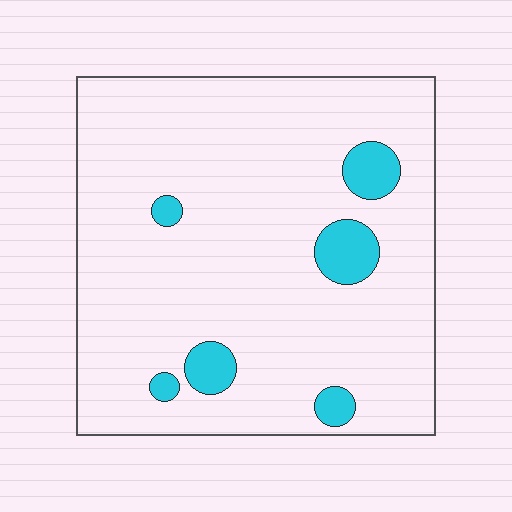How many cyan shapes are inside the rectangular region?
6.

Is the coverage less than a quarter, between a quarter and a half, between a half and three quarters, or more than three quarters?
Less than a quarter.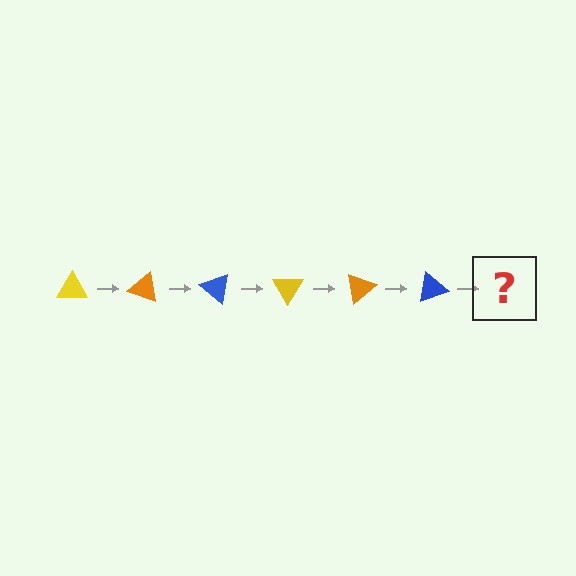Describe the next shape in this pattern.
It should be a yellow triangle, rotated 120 degrees from the start.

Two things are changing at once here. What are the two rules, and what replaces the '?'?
The two rules are that it rotates 20 degrees each step and the color cycles through yellow, orange, and blue. The '?' should be a yellow triangle, rotated 120 degrees from the start.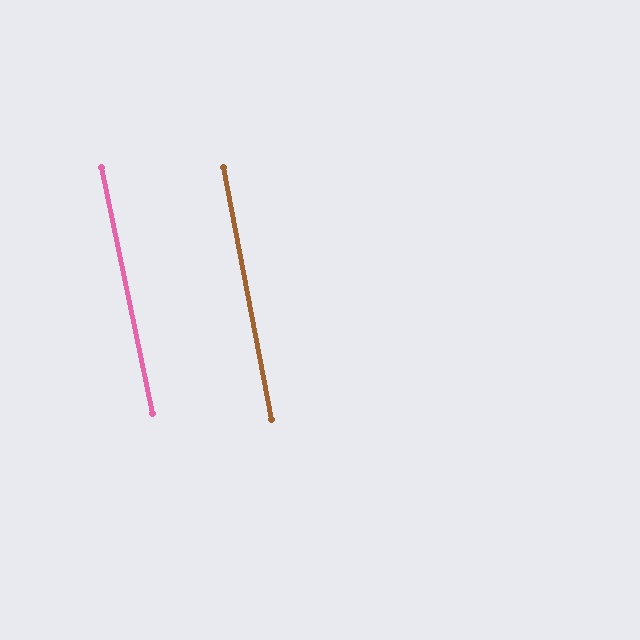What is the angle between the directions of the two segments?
Approximately 1 degree.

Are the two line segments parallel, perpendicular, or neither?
Parallel — their directions differ by only 1.0°.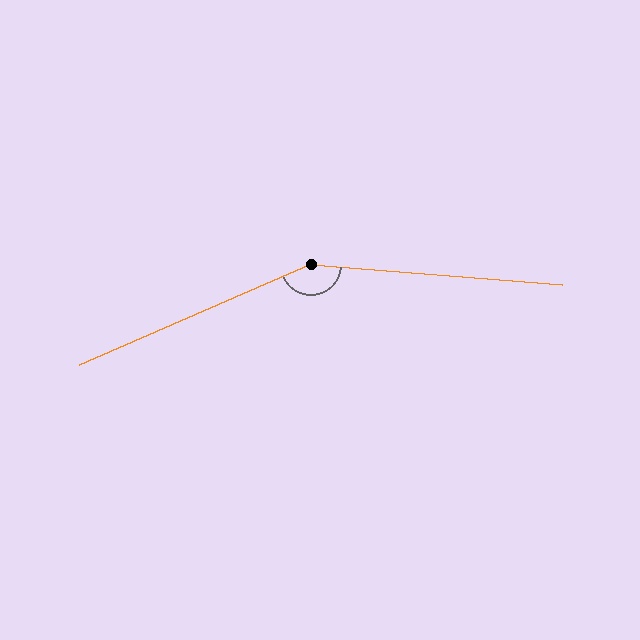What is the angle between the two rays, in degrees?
Approximately 152 degrees.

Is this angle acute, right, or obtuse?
It is obtuse.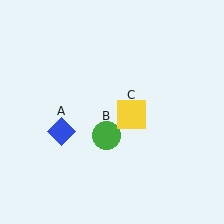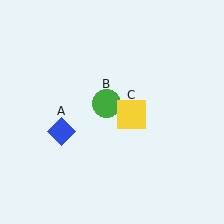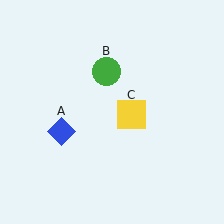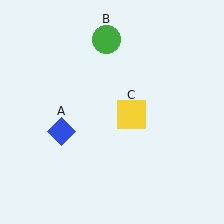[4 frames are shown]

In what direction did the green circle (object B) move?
The green circle (object B) moved up.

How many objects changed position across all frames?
1 object changed position: green circle (object B).